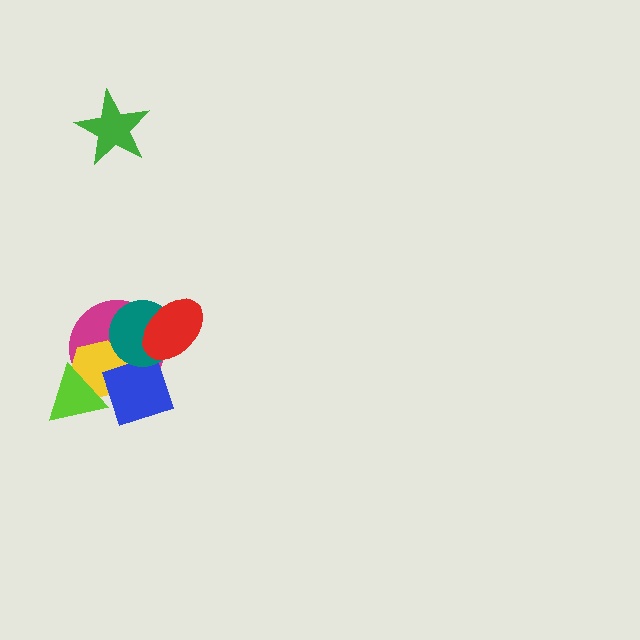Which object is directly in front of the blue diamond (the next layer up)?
The lime triangle is directly in front of the blue diamond.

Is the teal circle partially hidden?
Yes, it is partially covered by another shape.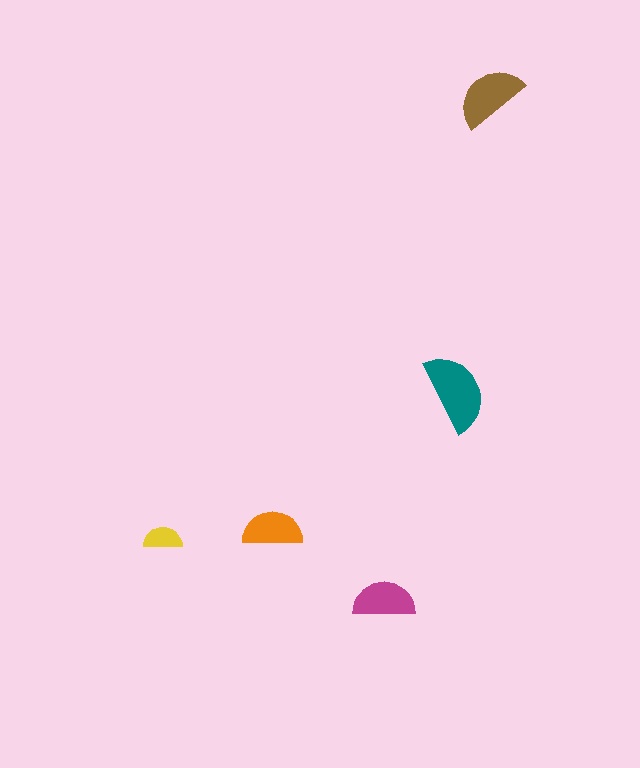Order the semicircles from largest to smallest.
the teal one, the brown one, the magenta one, the orange one, the yellow one.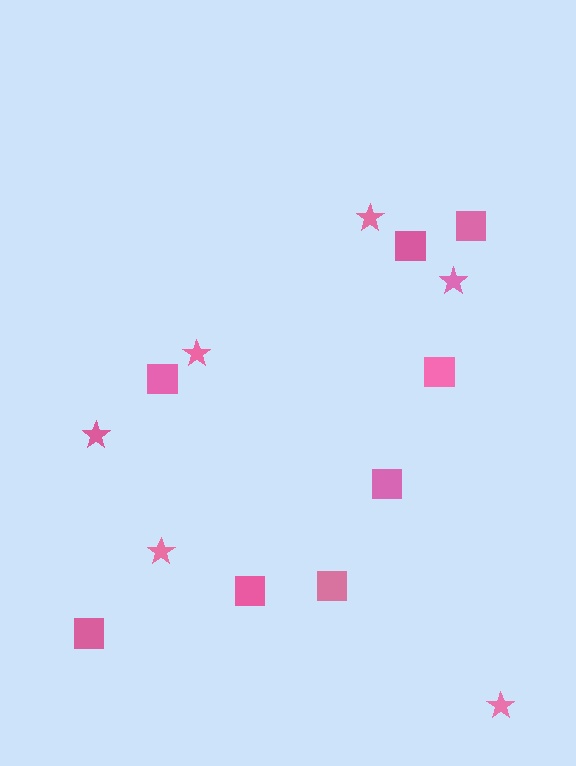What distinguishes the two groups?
There are 2 groups: one group of stars (6) and one group of squares (8).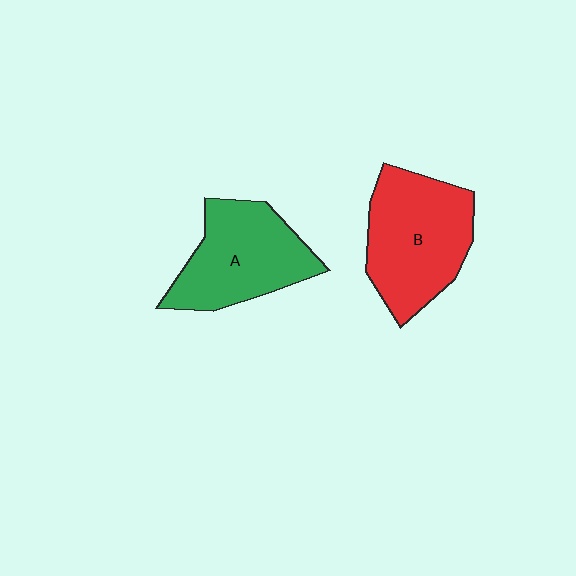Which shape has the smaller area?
Shape A (green).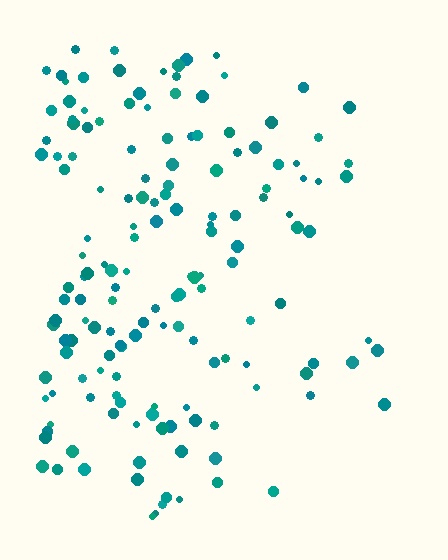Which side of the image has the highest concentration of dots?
The left.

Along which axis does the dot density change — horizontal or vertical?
Horizontal.